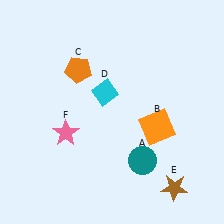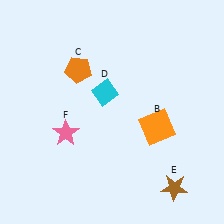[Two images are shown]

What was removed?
The teal circle (A) was removed in Image 2.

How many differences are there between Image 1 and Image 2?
There is 1 difference between the two images.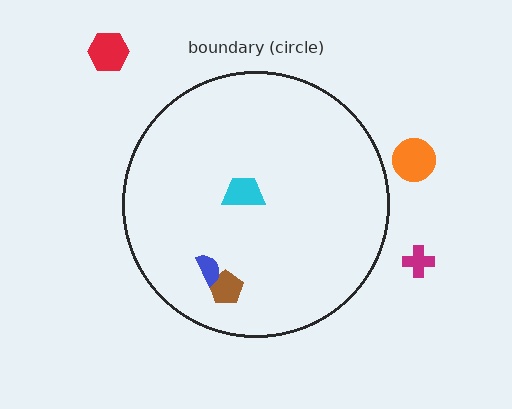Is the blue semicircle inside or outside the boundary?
Inside.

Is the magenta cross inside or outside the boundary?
Outside.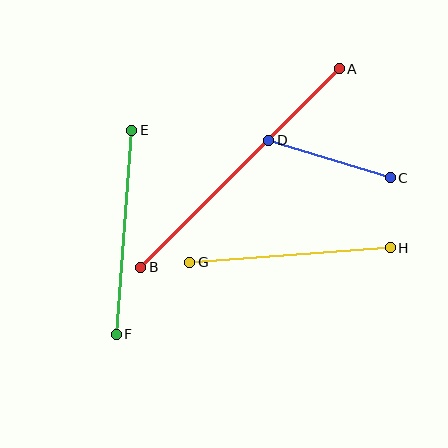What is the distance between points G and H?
The distance is approximately 201 pixels.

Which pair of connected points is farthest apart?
Points A and B are farthest apart.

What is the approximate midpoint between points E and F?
The midpoint is at approximately (124, 232) pixels.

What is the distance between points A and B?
The distance is approximately 281 pixels.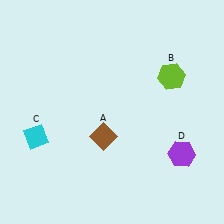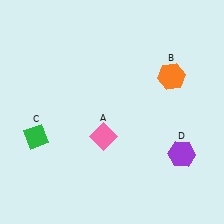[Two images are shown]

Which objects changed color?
A changed from brown to pink. B changed from lime to orange. C changed from cyan to green.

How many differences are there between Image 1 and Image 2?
There are 3 differences between the two images.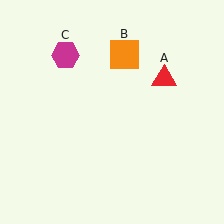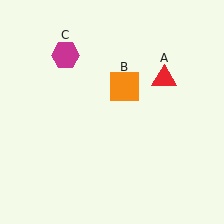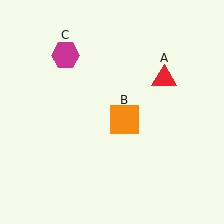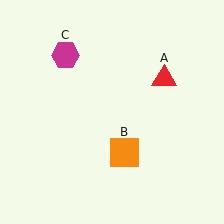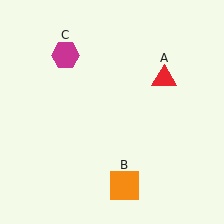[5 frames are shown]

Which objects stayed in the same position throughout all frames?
Red triangle (object A) and magenta hexagon (object C) remained stationary.